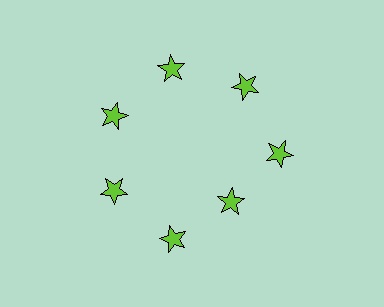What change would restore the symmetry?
The symmetry would be restored by moving it outward, back onto the ring so that all 7 stars sit at equal angles and equal distance from the center.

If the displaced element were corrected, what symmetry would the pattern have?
It would have 7-fold rotational symmetry — the pattern would map onto itself every 51 degrees.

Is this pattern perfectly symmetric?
No. The 7 lime stars are arranged in a ring, but one element near the 5 o'clock position is pulled inward toward the center, breaking the 7-fold rotational symmetry.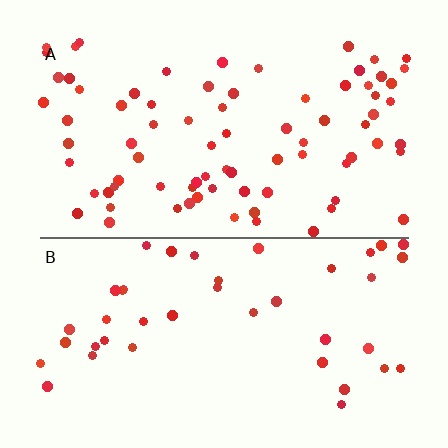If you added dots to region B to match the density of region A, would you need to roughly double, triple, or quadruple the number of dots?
Approximately double.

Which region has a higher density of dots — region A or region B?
A (the top).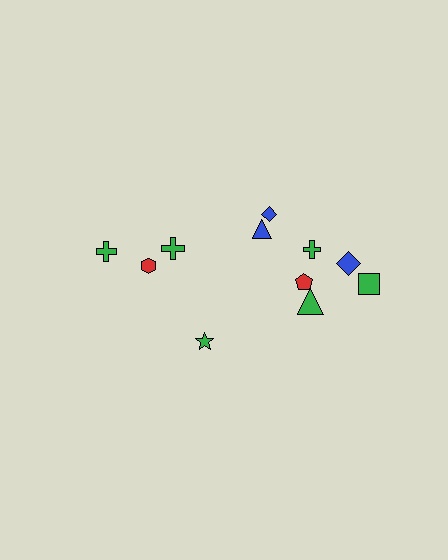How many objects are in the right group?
There are 7 objects.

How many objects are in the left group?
There are 4 objects.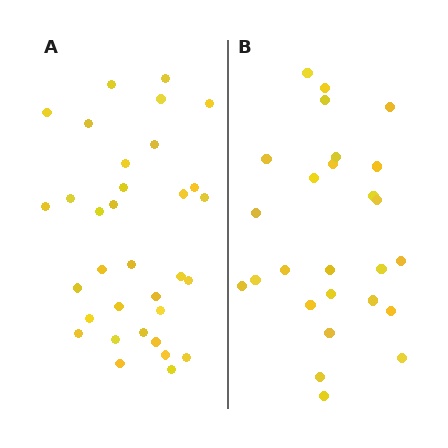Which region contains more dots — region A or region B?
Region A (the left region) has more dots.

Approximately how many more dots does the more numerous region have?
Region A has roughly 8 or so more dots than region B.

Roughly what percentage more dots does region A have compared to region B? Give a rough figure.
About 25% more.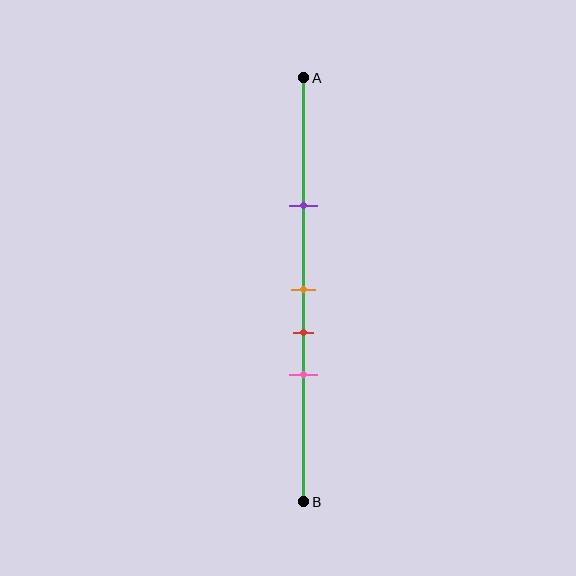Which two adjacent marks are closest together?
The orange and red marks are the closest adjacent pair.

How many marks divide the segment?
There are 4 marks dividing the segment.